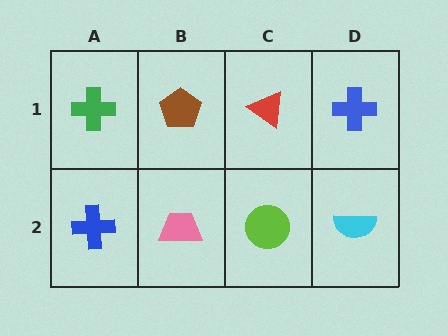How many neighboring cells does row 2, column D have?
2.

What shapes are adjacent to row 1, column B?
A pink trapezoid (row 2, column B), a green cross (row 1, column A), a red triangle (row 1, column C).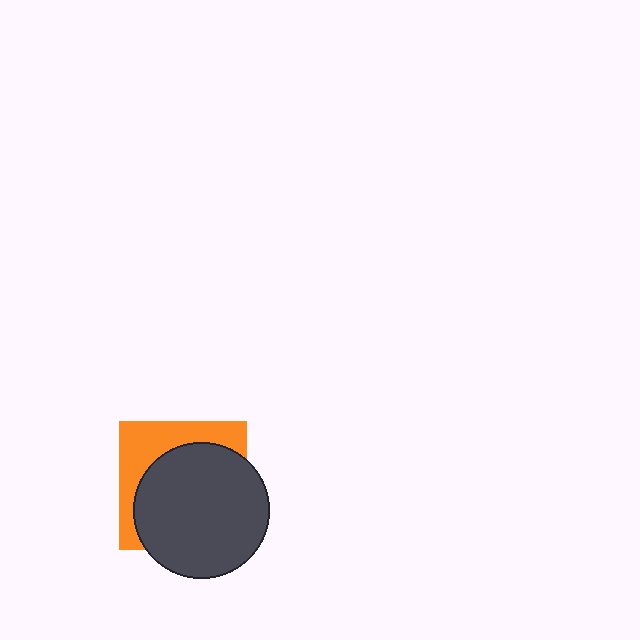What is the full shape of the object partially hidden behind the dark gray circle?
The partially hidden object is an orange square.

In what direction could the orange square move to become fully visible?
The orange square could move toward the upper-left. That would shift it out from behind the dark gray circle entirely.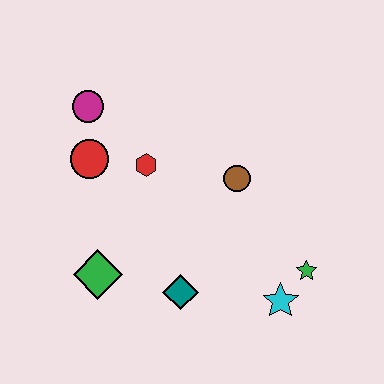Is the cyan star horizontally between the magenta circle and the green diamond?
No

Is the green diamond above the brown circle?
No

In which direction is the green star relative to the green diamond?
The green star is to the right of the green diamond.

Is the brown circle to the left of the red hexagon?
No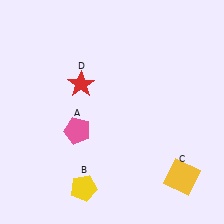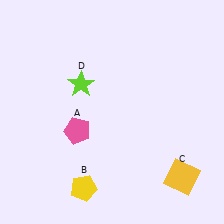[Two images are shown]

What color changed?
The star (D) changed from red in Image 1 to lime in Image 2.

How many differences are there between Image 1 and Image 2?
There is 1 difference between the two images.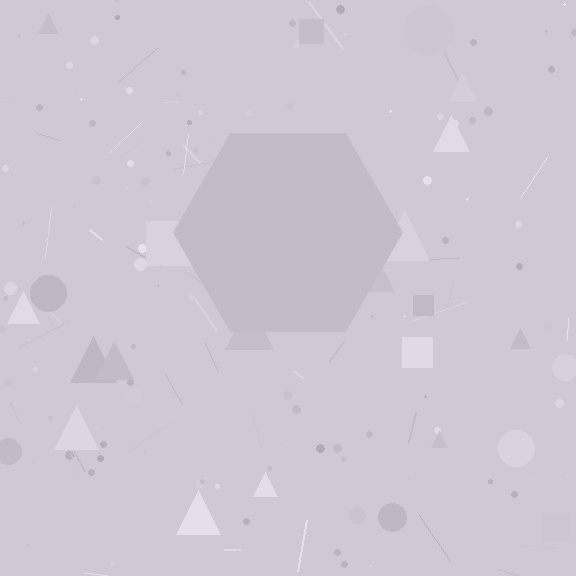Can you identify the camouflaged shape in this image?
The camouflaged shape is a hexagon.